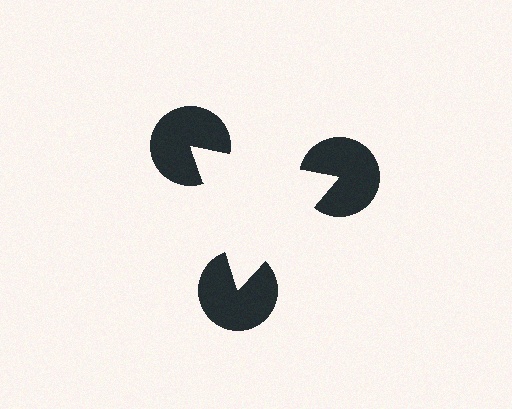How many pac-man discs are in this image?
There are 3 — one at each vertex of the illusory triangle.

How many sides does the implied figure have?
3 sides.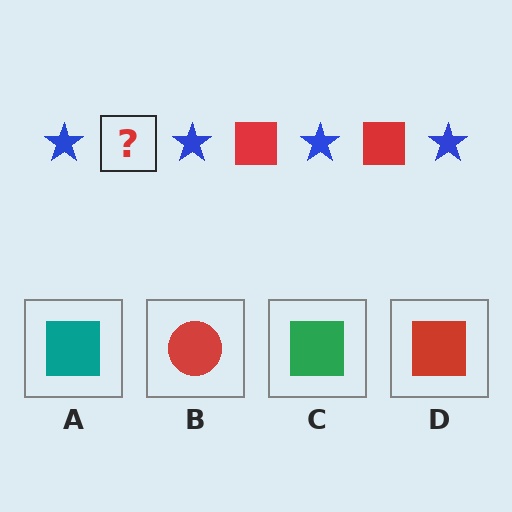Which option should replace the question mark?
Option D.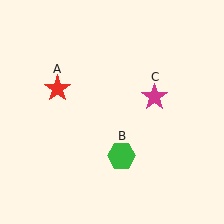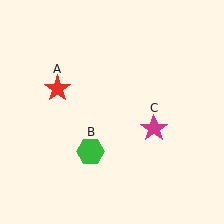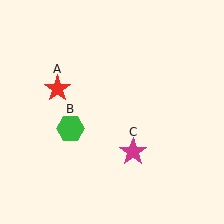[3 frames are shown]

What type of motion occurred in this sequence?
The green hexagon (object B), magenta star (object C) rotated clockwise around the center of the scene.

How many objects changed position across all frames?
2 objects changed position: green hexagon (object B), magenta star (object C).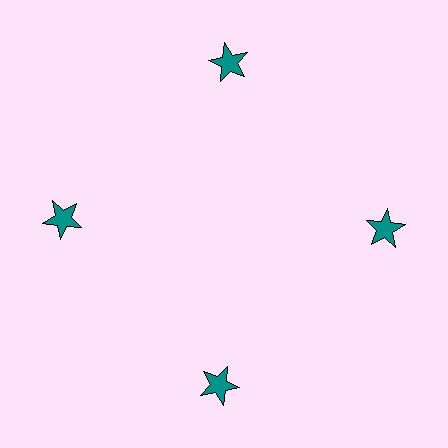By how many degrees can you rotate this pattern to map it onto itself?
The pattern maps onto itself every 90 degrees of rotation.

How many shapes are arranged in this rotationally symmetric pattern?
There are 4 shapes, arranged in 4 groups of 1.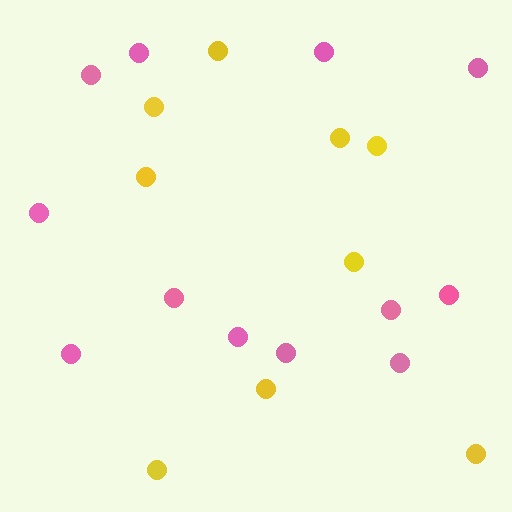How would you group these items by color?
There are 2 groups: one group of yellow circles (9) and one group of pink circles (12).